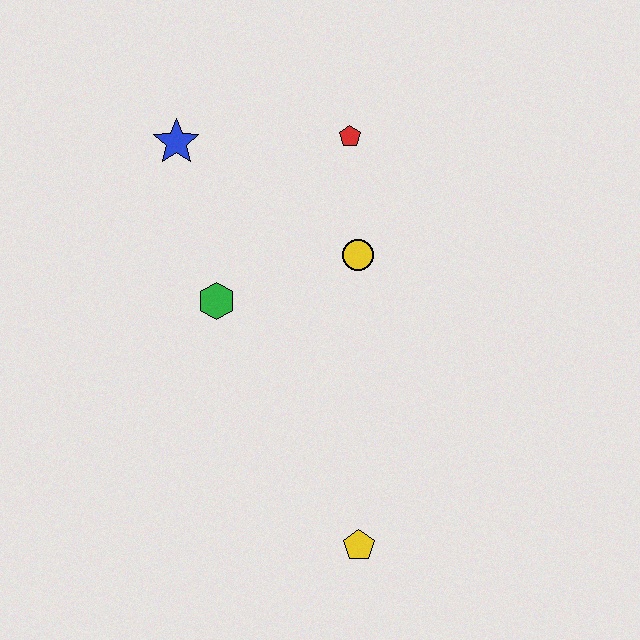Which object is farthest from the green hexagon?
The yellow pentagon is farthest from the green hexagon.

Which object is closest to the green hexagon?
The yellow circle is closest to the green hexagon.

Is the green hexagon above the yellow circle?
No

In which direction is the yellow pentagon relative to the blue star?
The yellow pentagon is below the blue star.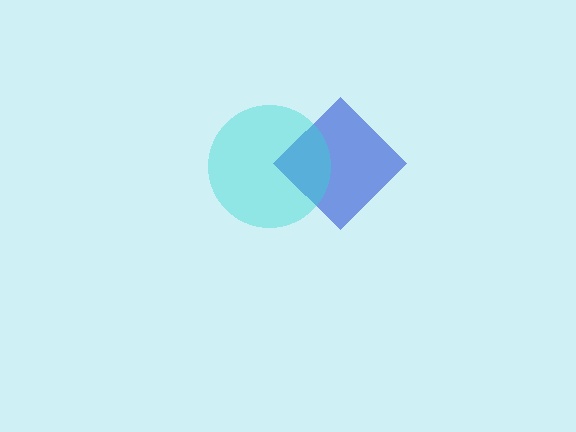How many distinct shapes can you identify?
There are 2 distinct shapes: a blue diamond, a cyan circle.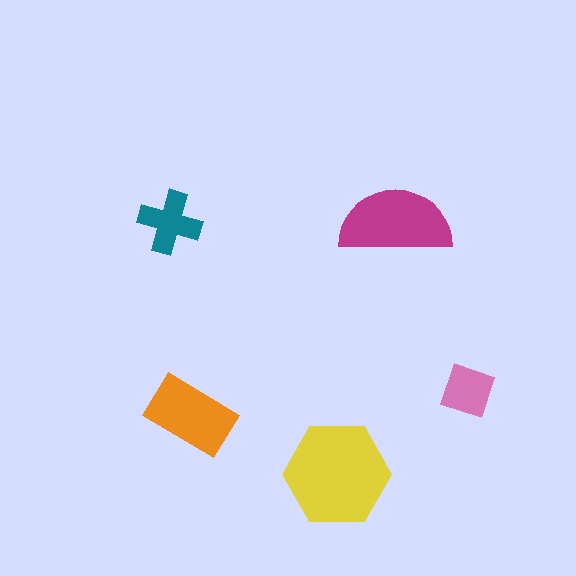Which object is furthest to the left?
The teal cross is leftmost.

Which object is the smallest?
The pink square.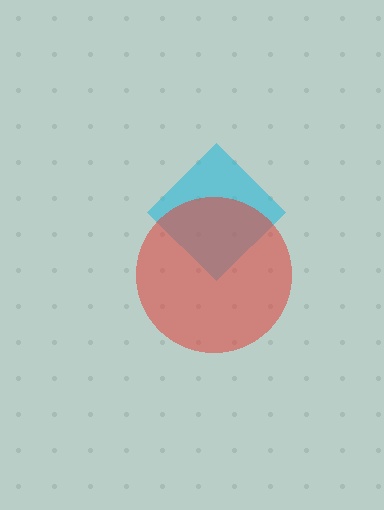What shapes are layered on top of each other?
The layered shapes are: a cyan diamond, a red circle.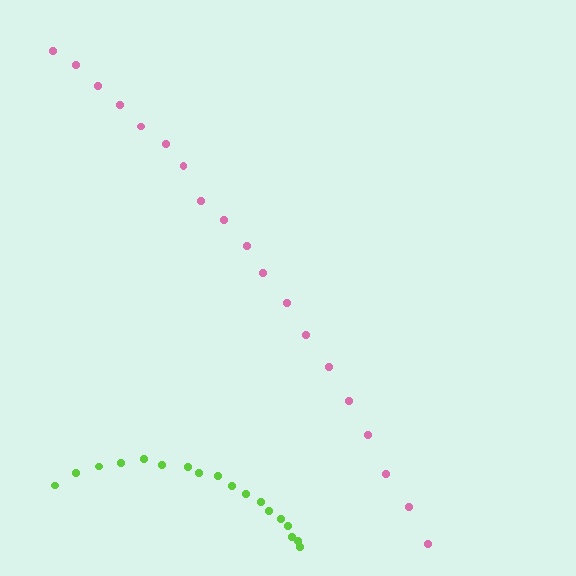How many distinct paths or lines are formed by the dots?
There are 2 distinct paths.